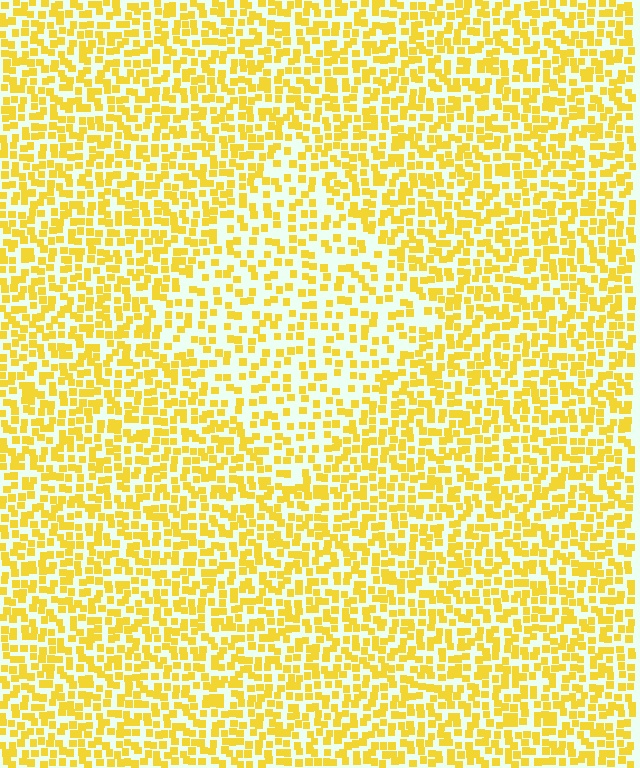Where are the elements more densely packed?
The elements are more densely packed outside the diamond boundary.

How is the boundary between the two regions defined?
The boundary is defined by a change in element density (approximately 1.7x ratio). All elements are the same color, size, and shape.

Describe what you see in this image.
The image contains small yellow elements arranged at two different densities. A diamond-shaped region is visible where the elements are less densely packed than the surrounding area.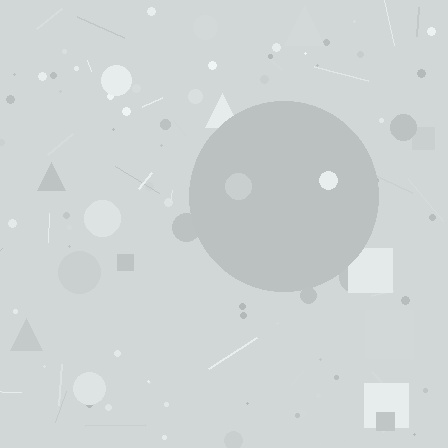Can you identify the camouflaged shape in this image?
The camouflaged shape is a circle.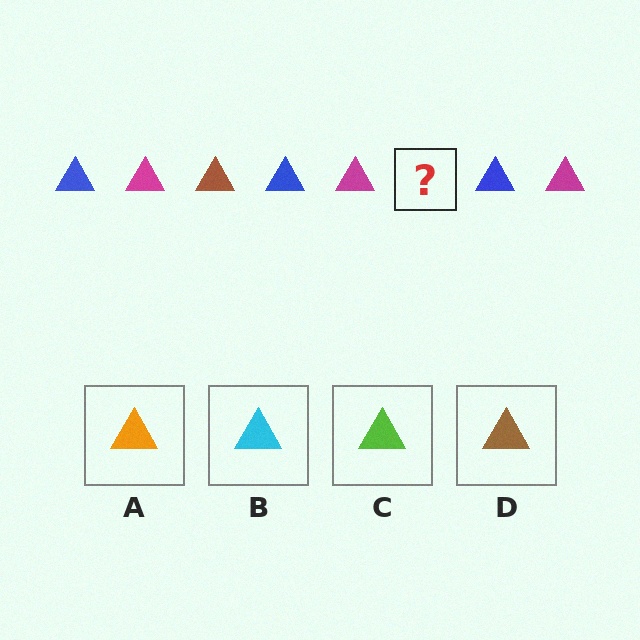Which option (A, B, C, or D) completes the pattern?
D.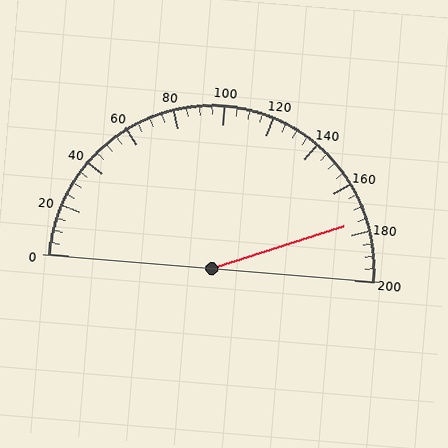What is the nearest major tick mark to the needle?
The nearest major tick mark is 180.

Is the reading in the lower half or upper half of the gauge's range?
The reading is in the upper half of the range (0 to 200).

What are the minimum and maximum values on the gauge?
The gauge ranges from 0 to 200.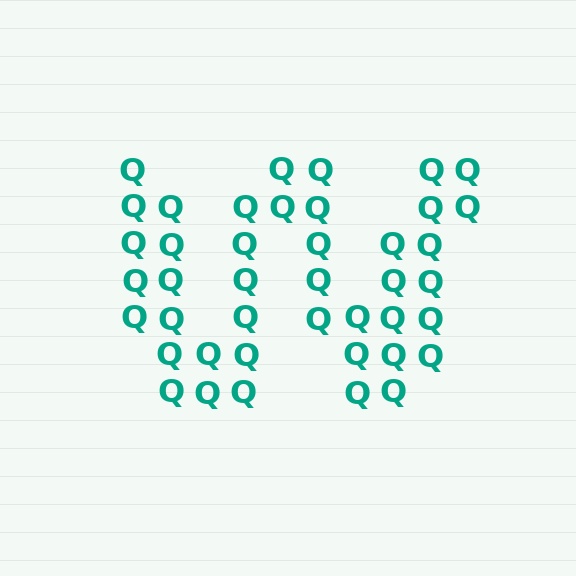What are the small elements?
The small elements are letter Q's.